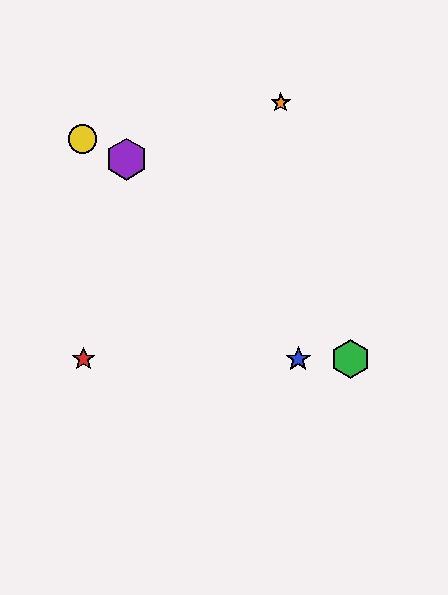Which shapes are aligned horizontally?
The red star, the blue star, the green hexagon are aligned horizontally.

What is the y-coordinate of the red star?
The red star is at y≈359.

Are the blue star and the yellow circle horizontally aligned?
No, the blue star is at y≈359 and the yellow circle is at y≈139.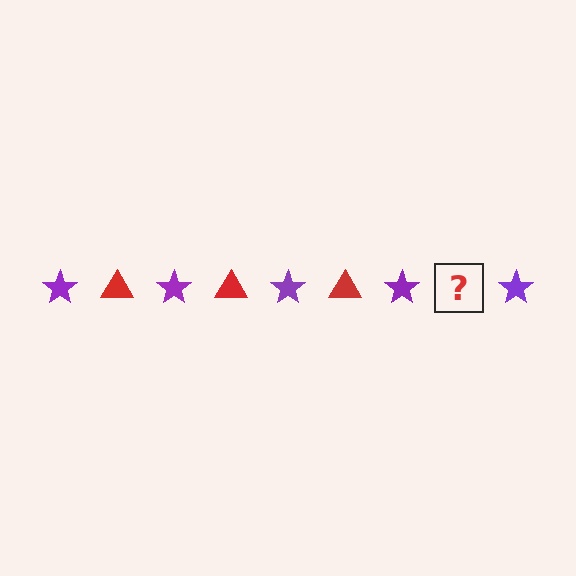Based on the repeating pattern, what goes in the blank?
The blank should be a red triangle.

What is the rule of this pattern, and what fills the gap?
The rule is that the pattern alternates between purple star and red triangle. The gap should be filled with a red triangle.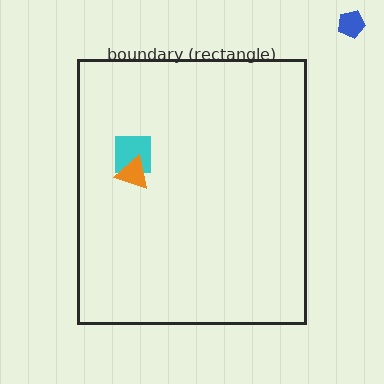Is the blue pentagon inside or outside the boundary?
Outside.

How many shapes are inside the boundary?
2 inside, 1 outside.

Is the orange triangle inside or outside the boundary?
Inside.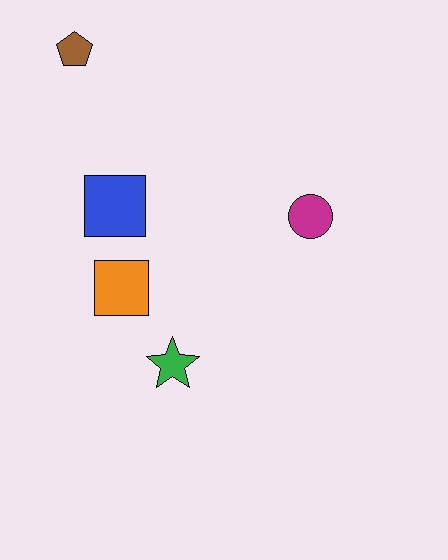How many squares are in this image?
There are 2 squares.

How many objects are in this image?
There are 5 objects.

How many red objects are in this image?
There are no red objects.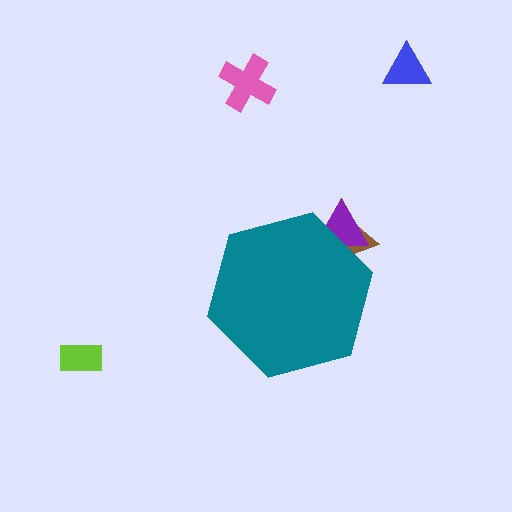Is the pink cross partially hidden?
No, the pink cross is fully visible.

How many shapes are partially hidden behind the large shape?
2 shapes are partially hidden.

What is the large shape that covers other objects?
A teal hexagon.